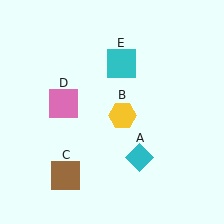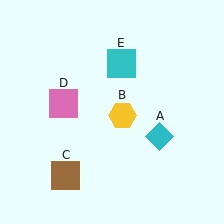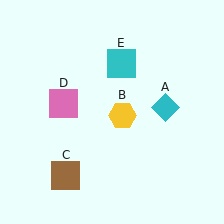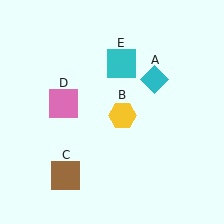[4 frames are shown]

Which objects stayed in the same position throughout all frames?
Yellow hexagon (object B) and brown square (object C) and pink square (object D) and cyan square (object E) remained stationary.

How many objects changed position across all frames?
1 object changed position: cyan diamond (object A).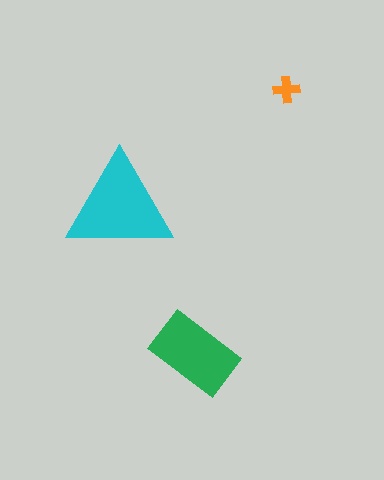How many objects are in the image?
There are 3 objects in the image.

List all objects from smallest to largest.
The orange cross, the green rectangle, the cyan triangle.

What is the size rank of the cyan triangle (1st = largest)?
1st.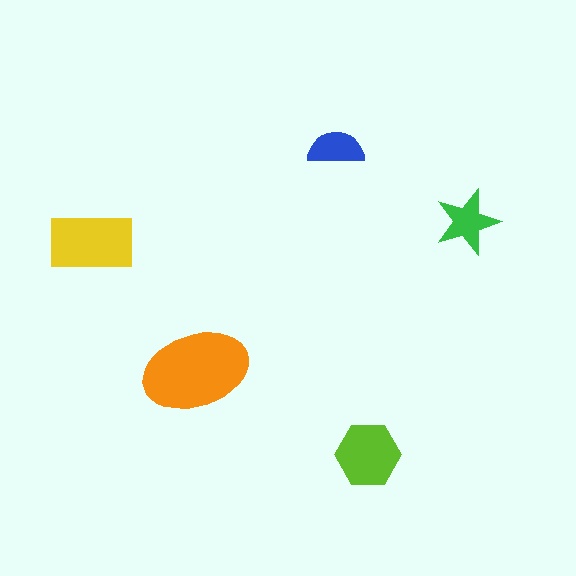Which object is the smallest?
The blue semicircle.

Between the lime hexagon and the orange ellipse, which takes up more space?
The orange ellipse.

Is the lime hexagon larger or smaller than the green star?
Larger.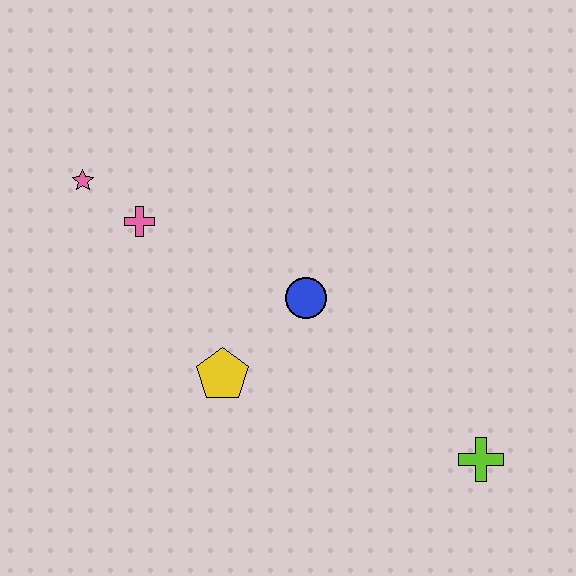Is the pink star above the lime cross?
Yes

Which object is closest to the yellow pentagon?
The blue circle is closest to the yellow pentagon.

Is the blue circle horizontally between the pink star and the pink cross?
No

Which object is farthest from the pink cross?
The lime cross is farthest from the pink cross.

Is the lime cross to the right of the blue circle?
Yes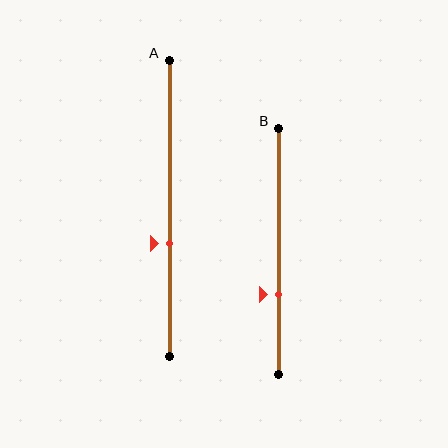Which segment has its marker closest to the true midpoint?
Segment A has its marker closest to the true midpoint.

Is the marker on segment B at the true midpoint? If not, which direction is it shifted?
No, the marker on segment B is shifted downward by about 18% of the segment length.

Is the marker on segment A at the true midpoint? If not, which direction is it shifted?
No, the marker on segment A is shifted downward by about 12% of the segment length.